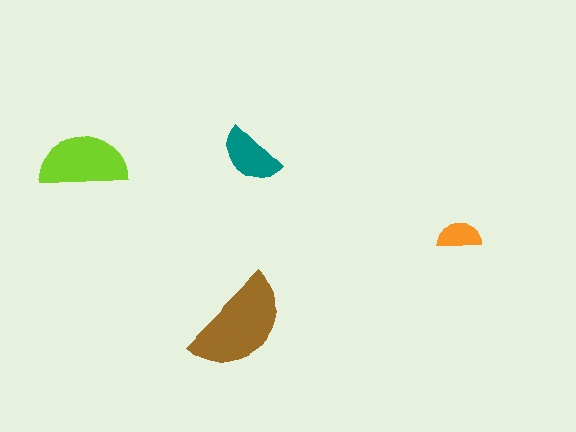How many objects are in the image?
There are 4 objects in the image.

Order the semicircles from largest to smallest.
the brown one, the lime one, the teal one, the orange one.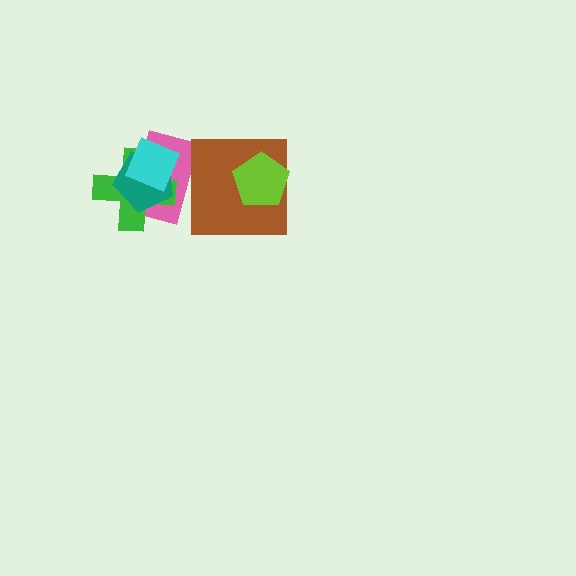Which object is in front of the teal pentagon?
The cyan diamond is in front of the teal pentagon.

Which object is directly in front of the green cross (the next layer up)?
The teal pentagon is directly in front of the green cross.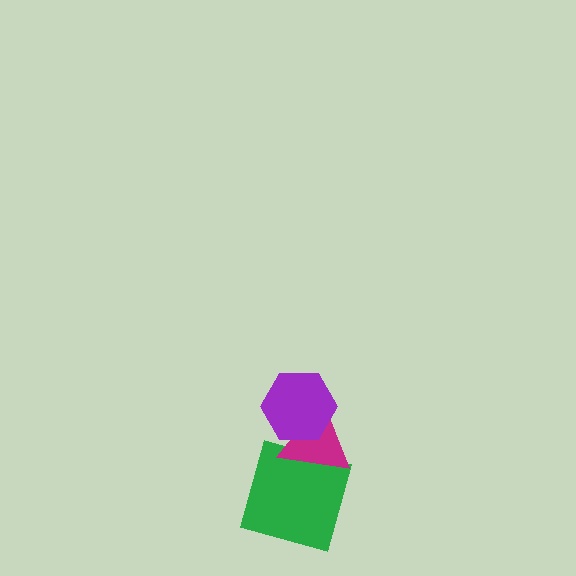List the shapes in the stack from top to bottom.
From top to bottom: the purple hexagon, the magenta triangle, the green square.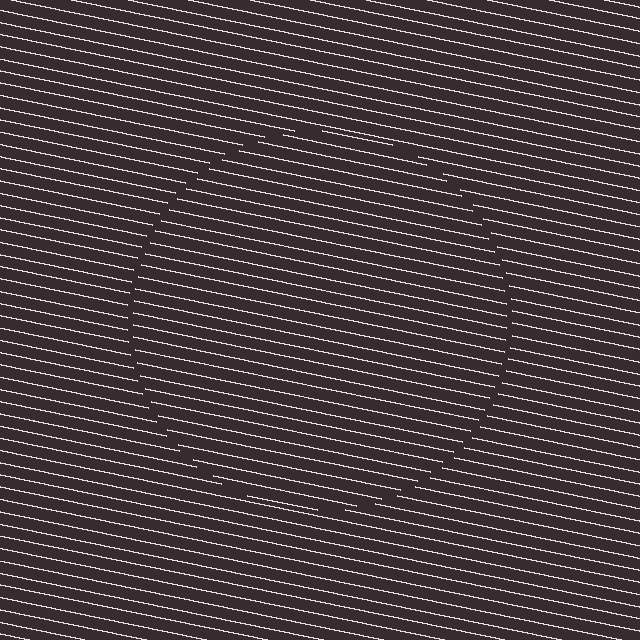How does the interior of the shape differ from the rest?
The interior of the shape contains the same grating, shifted by half a period — the contour is defined by the phase discontinuity where line-ends from the inner and outer gratings abut.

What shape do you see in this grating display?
An illusory circle. The interior of the shape contains the same grating, shifted by half a period — the contour is defined by the phase discontinuity where line-ends from the inner and outer gratings abut.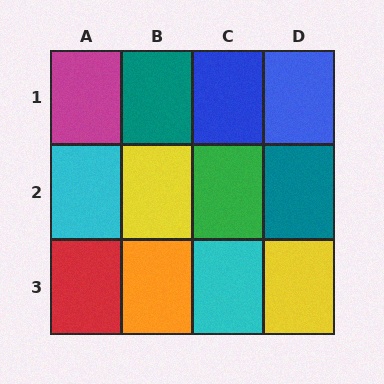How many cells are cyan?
2 cells are cyan.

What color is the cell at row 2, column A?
Cyan.